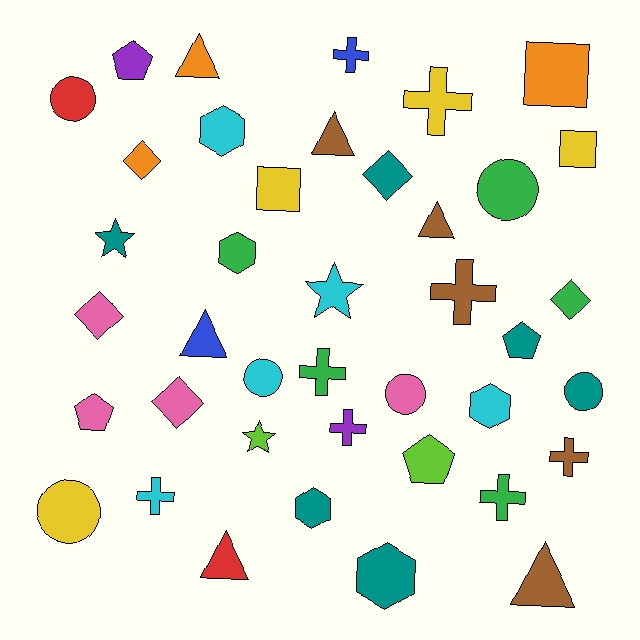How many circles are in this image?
There are 6 circles.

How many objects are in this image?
There are 40 objects.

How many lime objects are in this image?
There are 2 lime objects.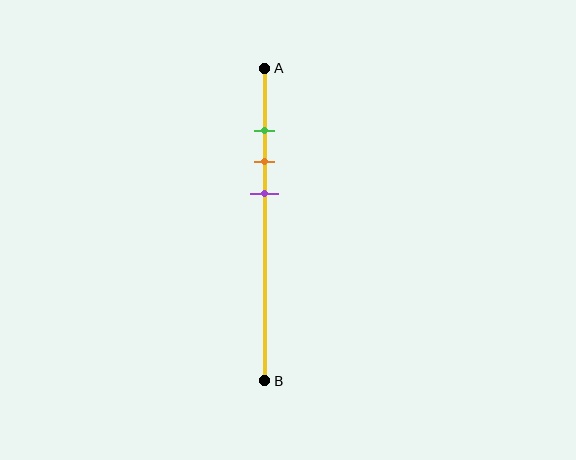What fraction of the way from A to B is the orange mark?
The orange mark is approximately 30% (0.3) of the way from A to B.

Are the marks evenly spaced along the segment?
Yes, the marks are approximately evenly spaced.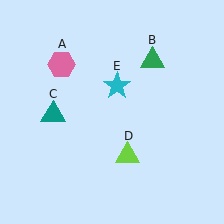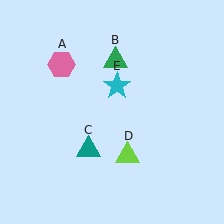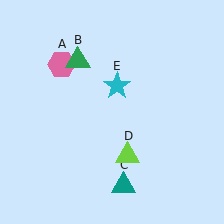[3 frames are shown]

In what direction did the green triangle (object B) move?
The green triangle (object B) moved left.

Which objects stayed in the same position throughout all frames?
Pink hexagon (object A) and lime triangle (object D) and cyan star (object E) remained stationary.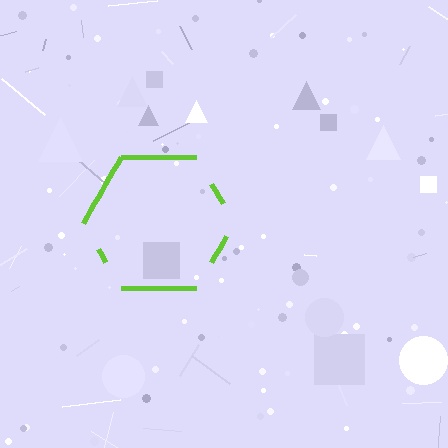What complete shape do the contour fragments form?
The contour fragments form a hexagon.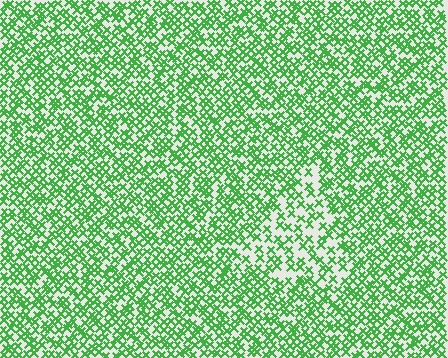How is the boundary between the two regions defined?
The boundary is defined by a change in element density (approximately 1.8x ratio). All elements are the same color, size, and shape.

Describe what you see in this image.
The image contains small green elements arranged at two different densities. A triangle-shaped region is visible where the elements are less densely packed than the surrounding area.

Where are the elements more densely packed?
The elements are more densely packed outside the triangle boundary.